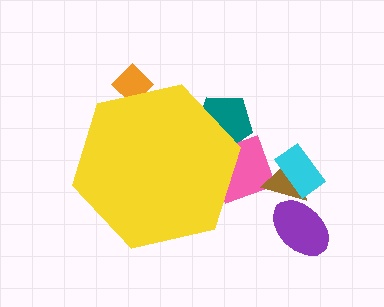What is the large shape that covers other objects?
A yellow hexagon.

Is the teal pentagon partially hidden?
Yes, the teal pentagon is partially hidden behind the yellow hexagon.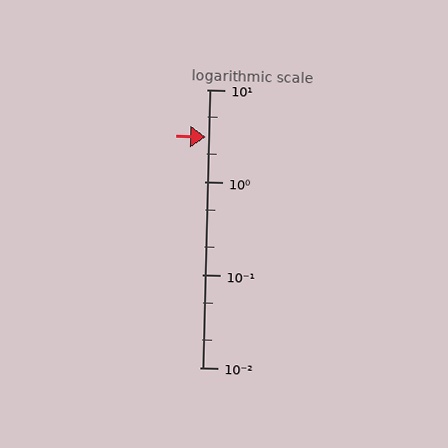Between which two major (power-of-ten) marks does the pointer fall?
The pointer is between 1 and 10.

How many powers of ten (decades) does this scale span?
The scale spans 3 decades, from 0.01 to 10.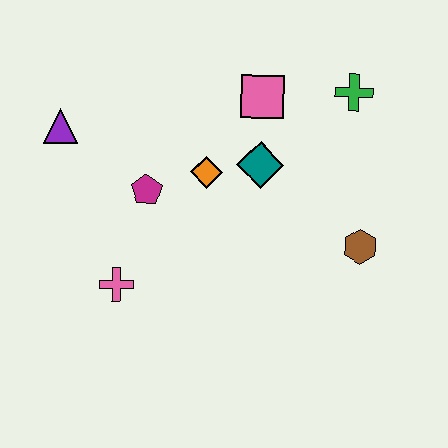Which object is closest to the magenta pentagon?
The orange diamond is closest to the magenta pentagon.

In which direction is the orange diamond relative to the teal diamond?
The orange diamond is to the left of the teal diamond.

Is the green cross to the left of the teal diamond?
No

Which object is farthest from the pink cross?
The green cross is farthest from the pink cross.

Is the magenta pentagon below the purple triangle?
Yes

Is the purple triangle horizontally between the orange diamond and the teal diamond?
No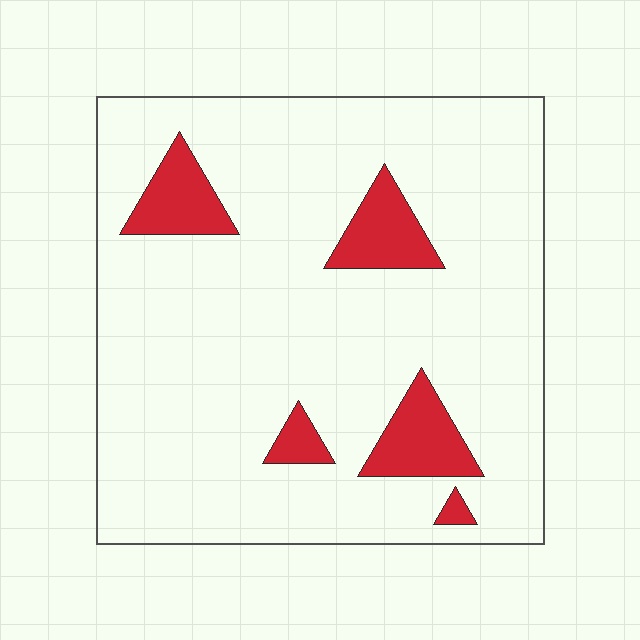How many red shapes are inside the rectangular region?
5.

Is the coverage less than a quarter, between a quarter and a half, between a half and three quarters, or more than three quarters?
Less than a quarter.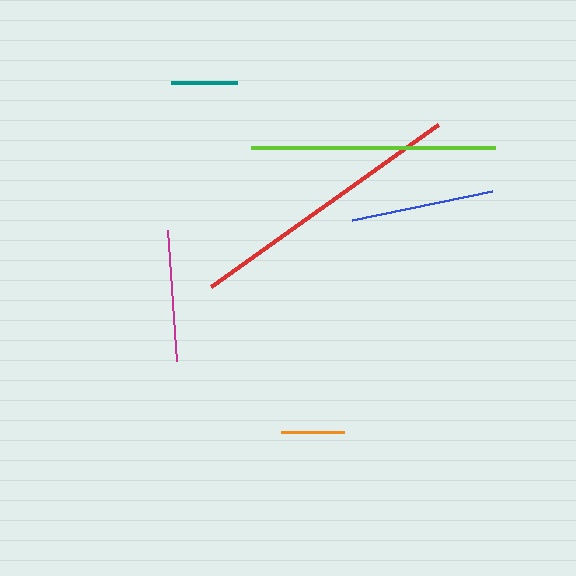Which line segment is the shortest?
The orange line is the shortest at approximately 63 pixels.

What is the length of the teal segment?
The teal segment is approximately 66 pixels long.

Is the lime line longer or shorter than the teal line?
The lime line is longer than the teal line.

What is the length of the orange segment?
The orange segment is approximately 63 pixels long.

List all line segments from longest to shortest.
From longest to shortest: red, lime, blue, magenta, teal, orange.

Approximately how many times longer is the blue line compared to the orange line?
The blue line is approximately 2.2 times the length of the orange line.